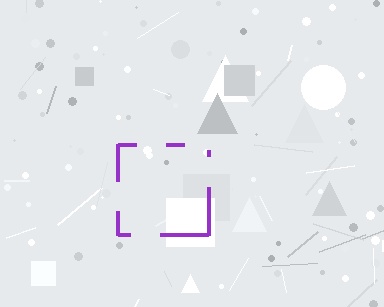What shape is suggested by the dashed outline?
The dashed outline suggests a square.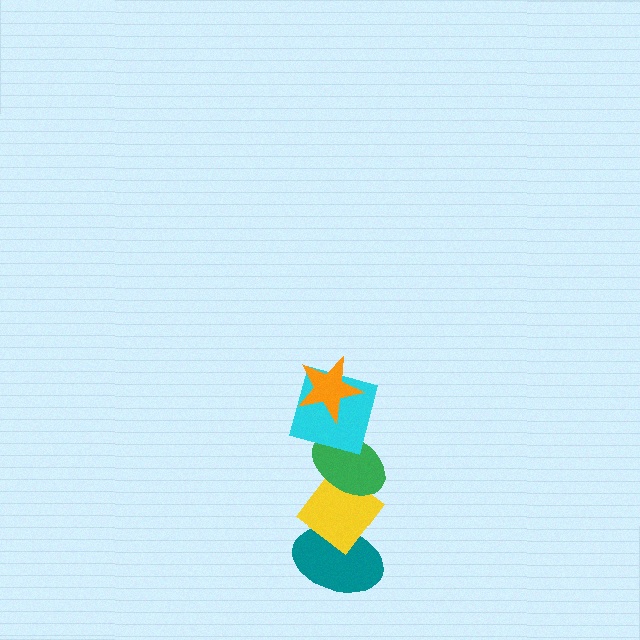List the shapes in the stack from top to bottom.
From top to bottom: the orange star, the cyan square, the green ellipse, the yellow diamond, the teal ellipse.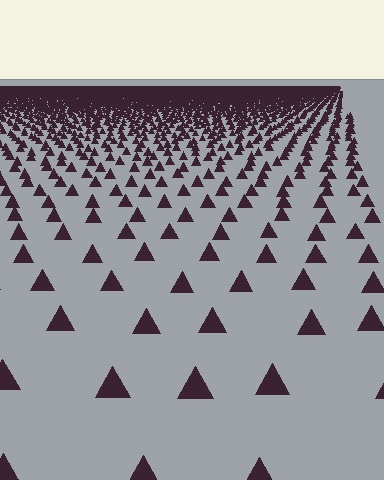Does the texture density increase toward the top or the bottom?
Density increases toward the top.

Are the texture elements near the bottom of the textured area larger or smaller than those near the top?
Larger. Near the bottom, elements are closer to the viewer and appear at a bigger on-screen size.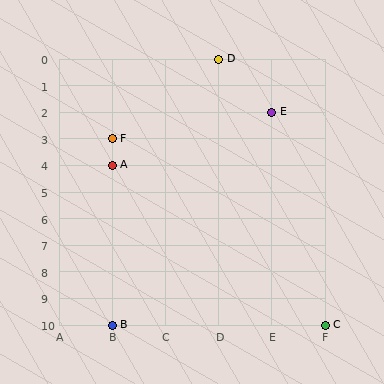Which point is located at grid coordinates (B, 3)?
Point F is at (B, 3).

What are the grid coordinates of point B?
Point B is at grid coordinates (B, 10).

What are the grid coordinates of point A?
Point A is at grid coordinates (B, 4).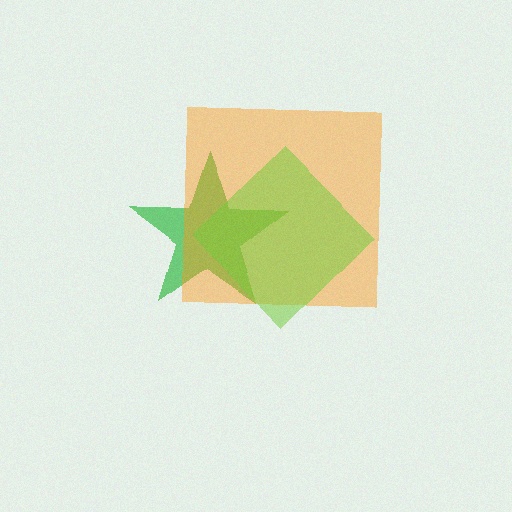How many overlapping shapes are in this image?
There are 3 overlapping shapes in the image.